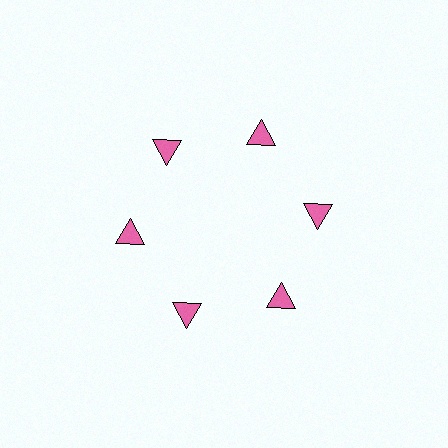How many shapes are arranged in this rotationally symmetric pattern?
There are 6 shapes, arranged in 6 groups of 1.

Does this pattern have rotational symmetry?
Yes, this pattern has 6-fold rotational symmetry. It looks the same after rotating 60 degrees around the center.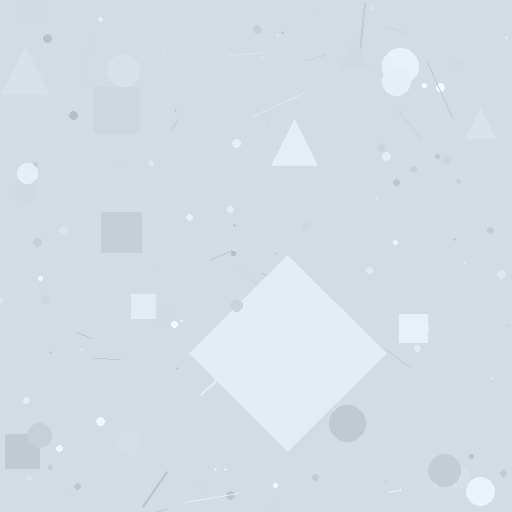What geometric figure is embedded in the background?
A diamond is embedded in the background.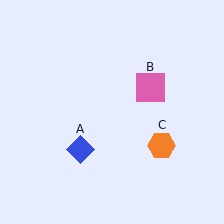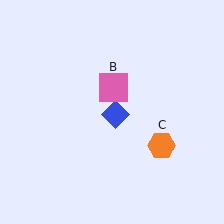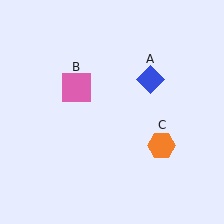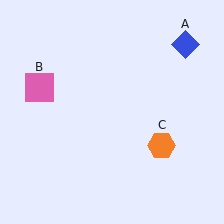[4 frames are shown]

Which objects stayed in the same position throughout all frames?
Orange hexagon (object C) remained stationary.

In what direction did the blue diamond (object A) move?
The blue diamond (object A) moved up and to the right.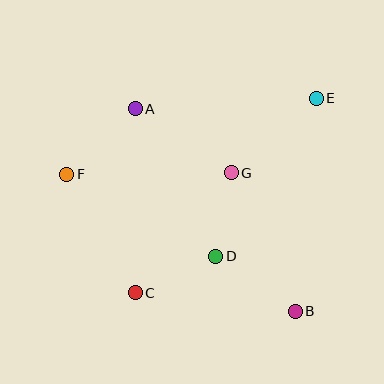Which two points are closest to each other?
Points D and G are closest to each other.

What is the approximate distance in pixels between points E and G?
The distance between E and G is approximately 113 pixels.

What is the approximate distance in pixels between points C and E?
The distance between C and E is approximately 265 pixels.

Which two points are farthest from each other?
Points B and F are farthest from each other.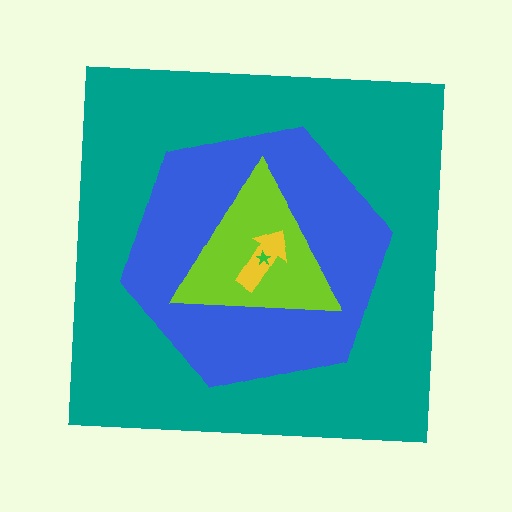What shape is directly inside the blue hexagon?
The lime triangle.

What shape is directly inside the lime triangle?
The yellow arrow.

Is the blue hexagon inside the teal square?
Yes.